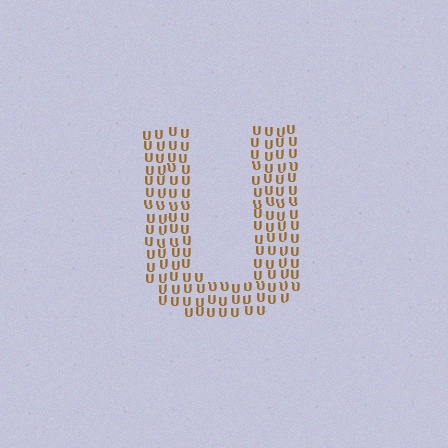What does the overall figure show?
The overall figure shows the letter U.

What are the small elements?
The small elements are letter U's.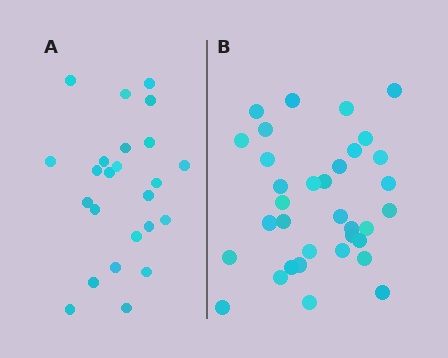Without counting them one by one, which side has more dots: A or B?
Region B (the right region) has more dots.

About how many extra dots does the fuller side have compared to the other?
Region B has roughly 10 or so more dots than region A.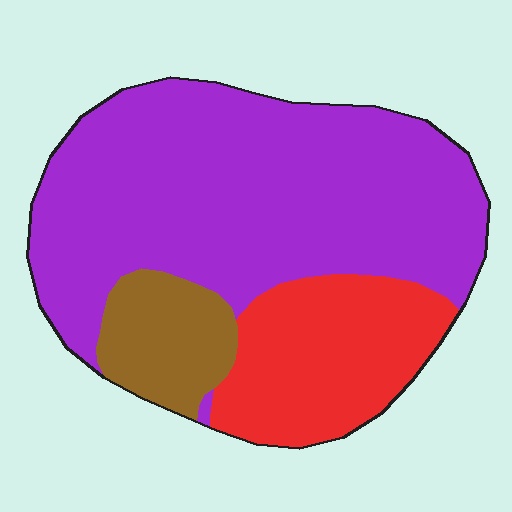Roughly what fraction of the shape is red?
Red takes up less than a quarter of the shape.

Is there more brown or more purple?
Purple.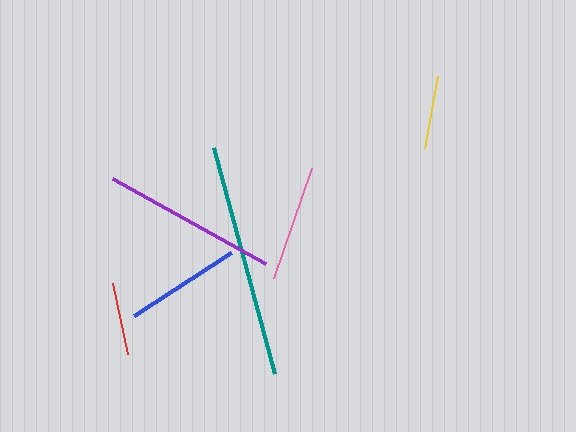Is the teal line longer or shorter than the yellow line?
The teal line is longer than the yellow line.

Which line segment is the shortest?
The yellow line is the shortest at approximately 73 pixels.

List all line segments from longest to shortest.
From longest to shortest: teal, purple, pink, blue, red, yellow.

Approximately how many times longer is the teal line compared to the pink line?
The teal line is approximately 2.0 times the length of the pink line.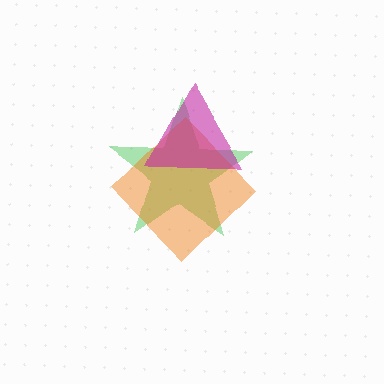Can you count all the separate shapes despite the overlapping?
Yes, there are 3 separate shapes.